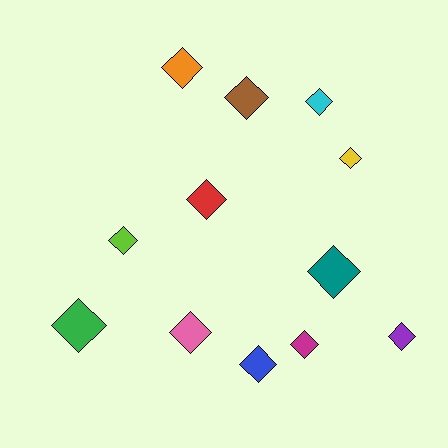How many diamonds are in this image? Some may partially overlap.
There are 12 diamonds.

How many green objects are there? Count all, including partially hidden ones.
There is 1 green object.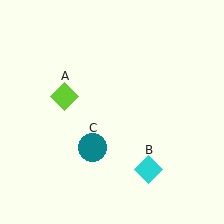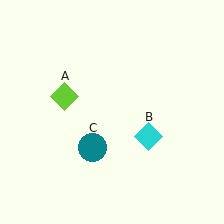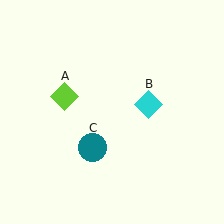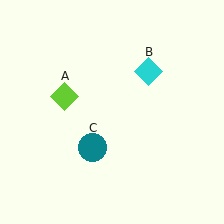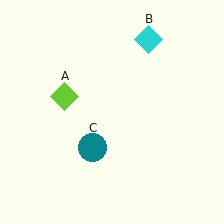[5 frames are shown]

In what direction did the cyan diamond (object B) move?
The cyan diamond (object B) moved up.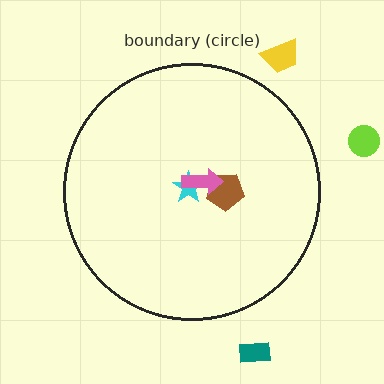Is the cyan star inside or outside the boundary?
Inside.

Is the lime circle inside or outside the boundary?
Outside.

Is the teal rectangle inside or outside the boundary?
Outside.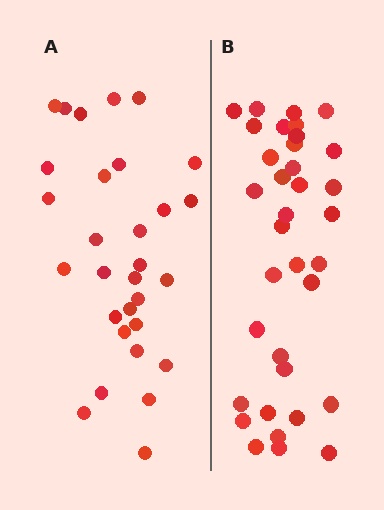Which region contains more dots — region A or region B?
Region B (the right region) has more dots.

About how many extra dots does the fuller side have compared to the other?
Region B has about 5 more dots than region A.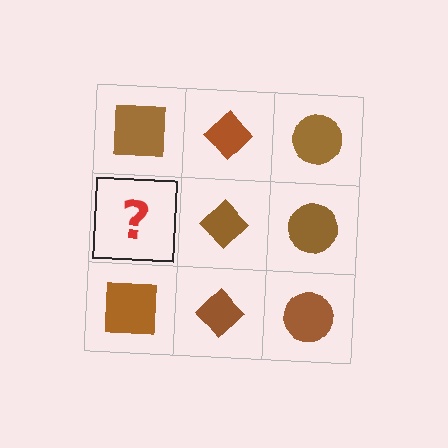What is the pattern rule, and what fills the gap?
The rule is that each column has a consistent shape. The gap should be filled with a brown square.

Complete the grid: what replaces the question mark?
The question mark should be replaced with a brown square.